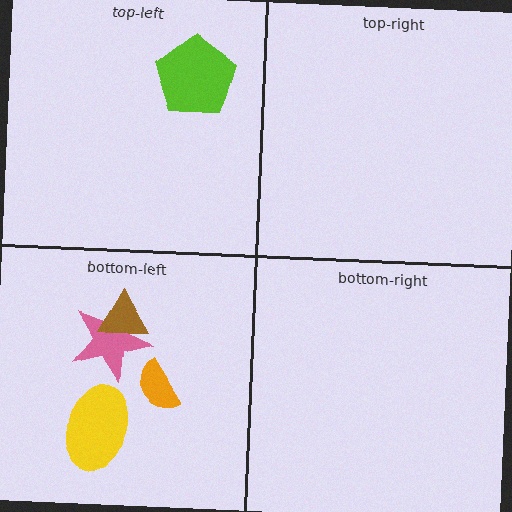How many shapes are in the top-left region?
1.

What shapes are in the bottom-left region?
The pink star, the yellow ellipse, the brown triangle, the orange semicircle.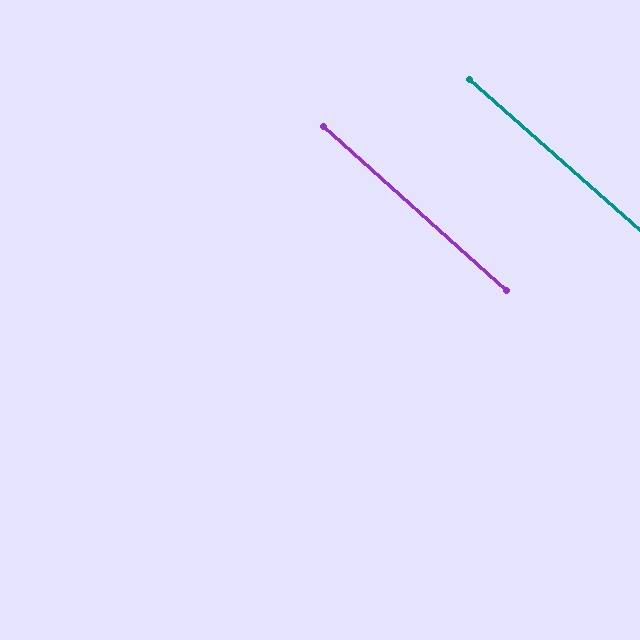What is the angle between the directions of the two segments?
Approximately 1 degree.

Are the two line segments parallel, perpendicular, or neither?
Parallel — their directions differ by only 0.5°.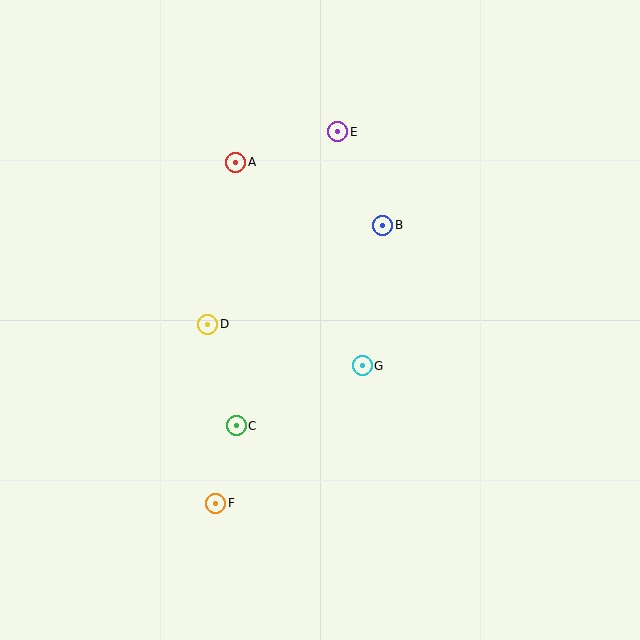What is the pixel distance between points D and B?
The distance between D and B is 201 pixels.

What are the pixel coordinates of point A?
Point A is at (236, 162).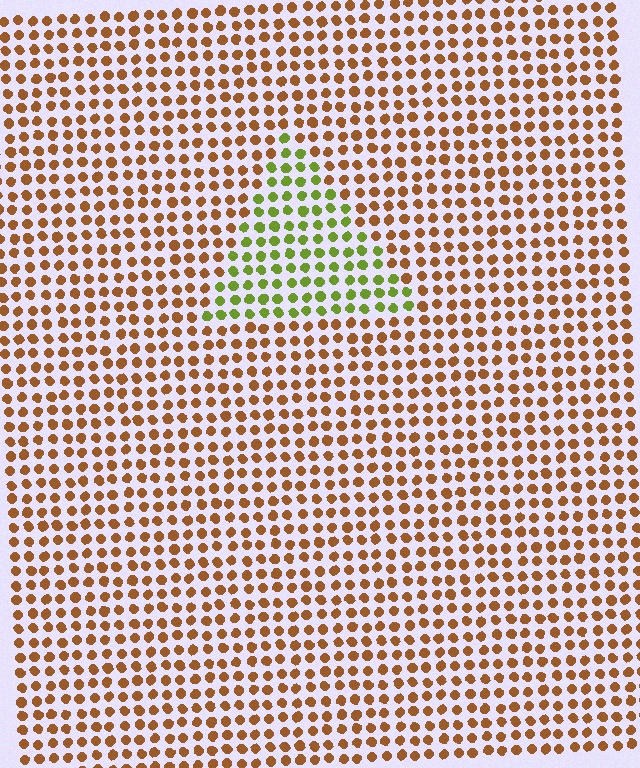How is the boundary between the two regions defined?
The boundary is defined purely by a slight shift in hue (about 59 degrees). Spacing, size, and orientation are identical on both sides.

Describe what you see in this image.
The image is filled with small brown elements in a uniform arrangement. A triangle-shaped region is visible where the elements are tinted to a slightly different hue, forming a subtle color boundary.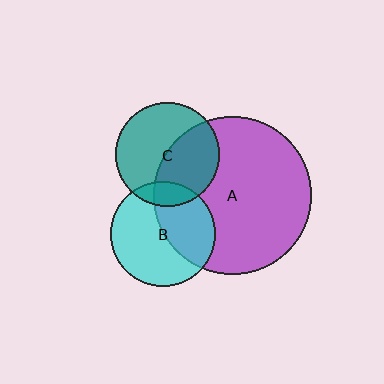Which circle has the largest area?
Circle A (purple).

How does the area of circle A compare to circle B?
Approximately 2.2 times.